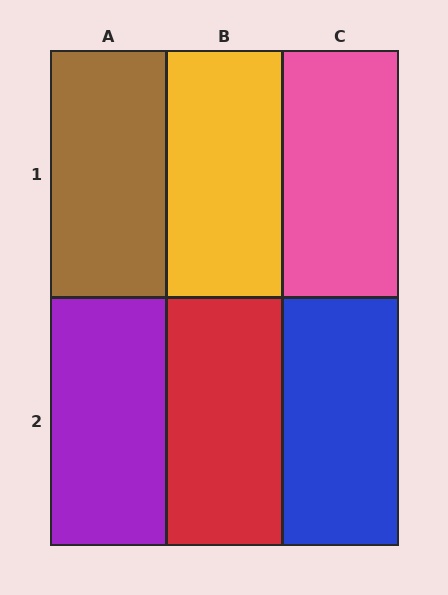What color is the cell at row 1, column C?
Pink.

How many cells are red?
1 cell is red.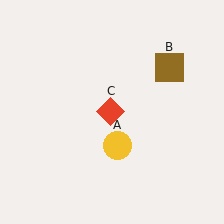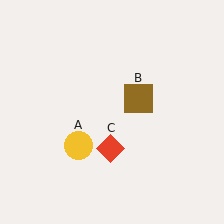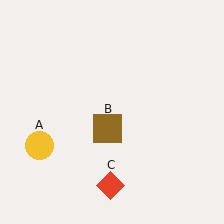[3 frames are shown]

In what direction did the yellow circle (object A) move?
The yellow circle (object A) moved left.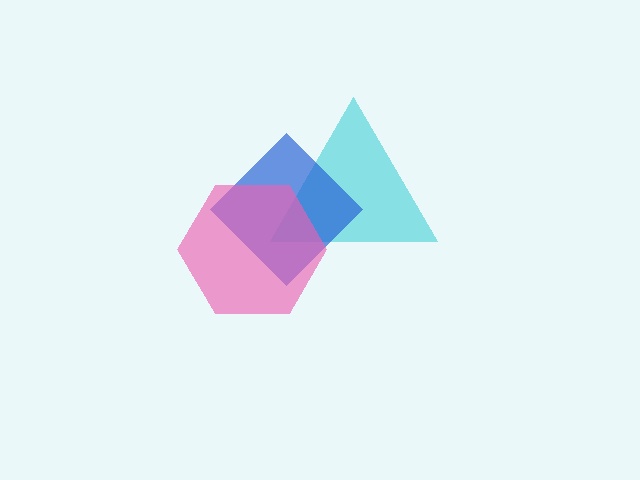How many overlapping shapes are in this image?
There are 3 overlapping shapes in the image.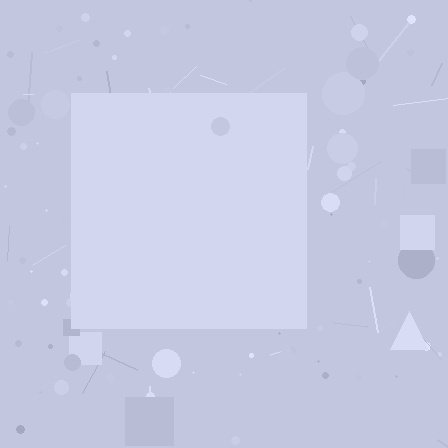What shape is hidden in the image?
A square is hidden in the image.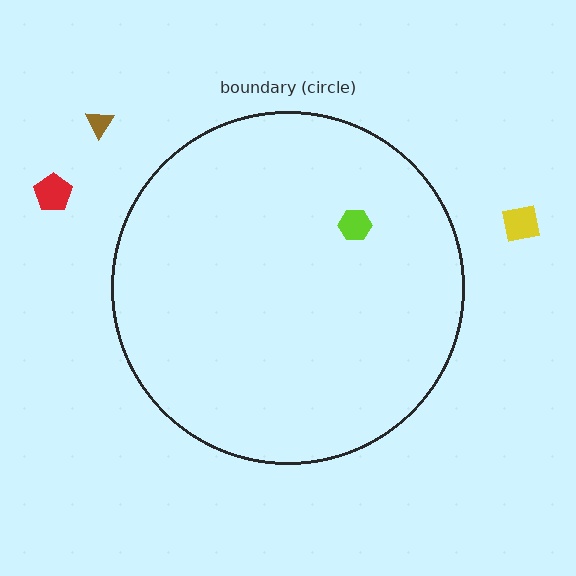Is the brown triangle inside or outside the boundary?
Outside.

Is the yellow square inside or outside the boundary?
Outside.